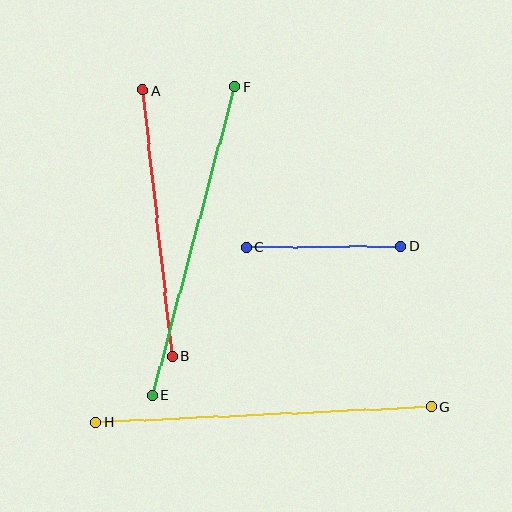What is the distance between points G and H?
The distance is approximately 336 pixels.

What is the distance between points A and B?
The distance is approximately 267 pixels.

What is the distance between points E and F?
The distance is approximately 319 pixels.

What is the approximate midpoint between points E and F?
The midpoint is at approximately (194, 241) pixels.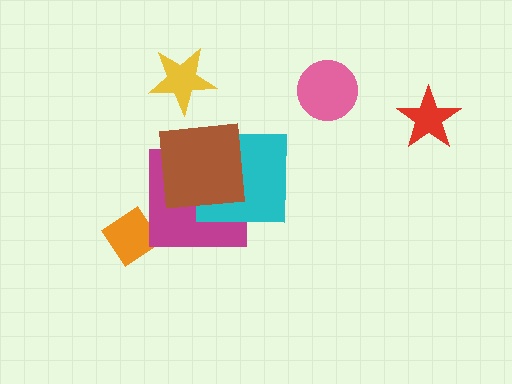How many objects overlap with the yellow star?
0 objects overlap with the yellow star.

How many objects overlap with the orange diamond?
0 objects overlap with the orange diamond.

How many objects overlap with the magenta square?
2 objects overlap with the magenta square.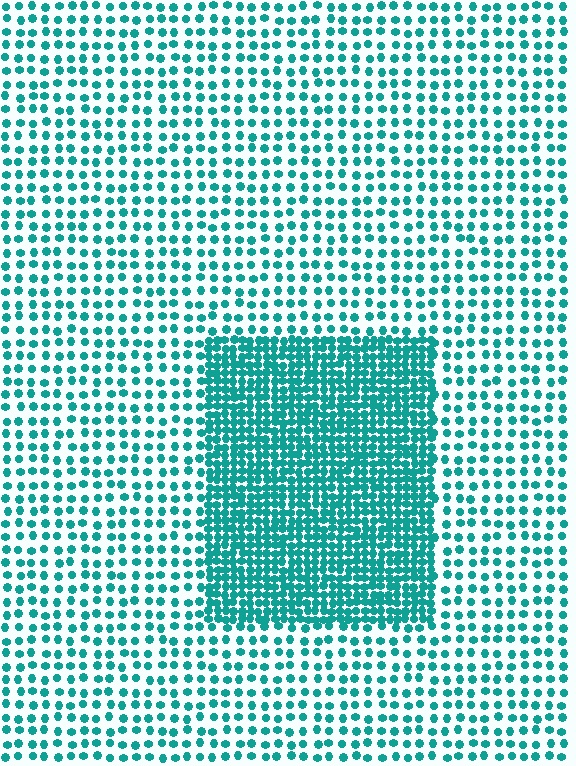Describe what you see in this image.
The image contains small teal elements arranged at two different densities. A rectangle-shaped region is visible where the elements are more densely packed than the surrounding area.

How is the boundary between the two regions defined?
The boundary is defined by a change in element density (approximately 2.5x ratio). All elements are the same color, size, and shape.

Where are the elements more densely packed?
The elements are more densely packed inside the rectangle boundary.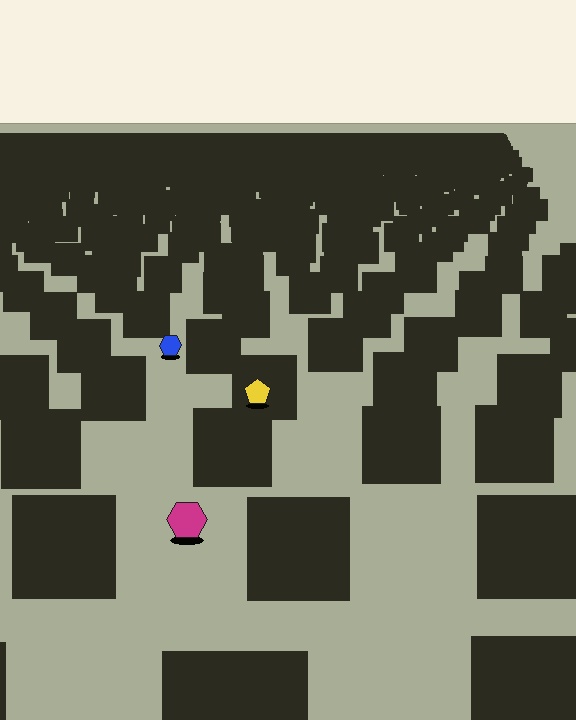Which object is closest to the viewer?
The magenta hexagon is closest. The texture marks near it are larger and more spread out.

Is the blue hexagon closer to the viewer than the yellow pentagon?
No. The yellow pentagon is closer — you can tell from the texture gradient: the ground texture is coarser near it.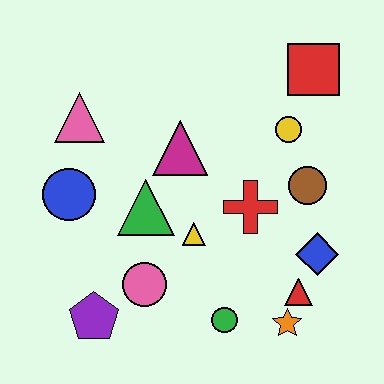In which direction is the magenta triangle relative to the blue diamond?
The magenta triangle is to the left of the blue diamond.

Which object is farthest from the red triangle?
The pink triangle is farthest from the red triangle.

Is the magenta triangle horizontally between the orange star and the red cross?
No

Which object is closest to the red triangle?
The orange star is closest to the red triangle.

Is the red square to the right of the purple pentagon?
Yes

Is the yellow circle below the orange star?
No